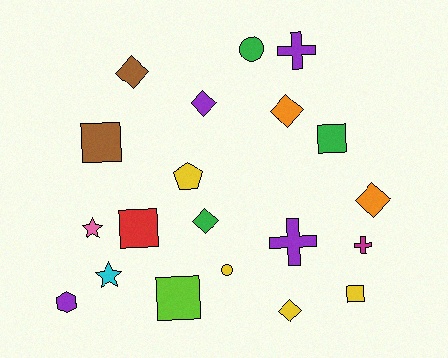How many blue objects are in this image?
There are no blue objects.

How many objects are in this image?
There are 20 objects.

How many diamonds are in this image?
There are 6 diamonds.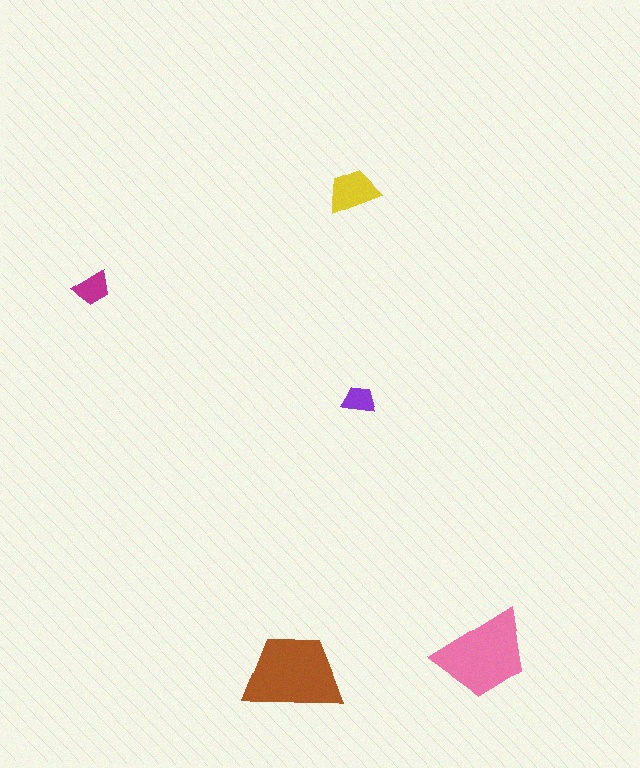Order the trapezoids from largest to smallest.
the brown one, the pink one, the yellow one, the magenta one, the purple one.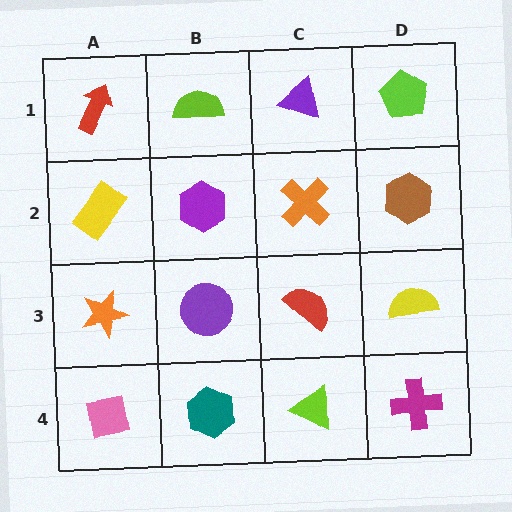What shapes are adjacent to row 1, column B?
A purple hexagon (row 2, column B), a red arrow (row 1, column A), a purple triangle (row 1, column C).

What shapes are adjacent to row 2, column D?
A lime pentagon (row 1, column D), a yellow semicircle (row 3, column D), an orange cross (row 2, column C).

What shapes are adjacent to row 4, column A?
An orange star (row 3, column A), a teal hexagon (row 4, column B).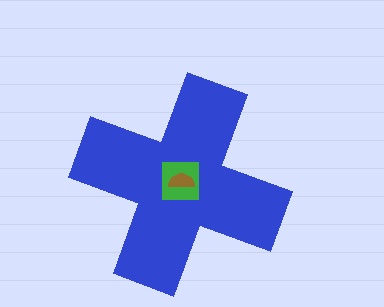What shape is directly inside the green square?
The brown semicircle.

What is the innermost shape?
The brown semicircle.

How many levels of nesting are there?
3.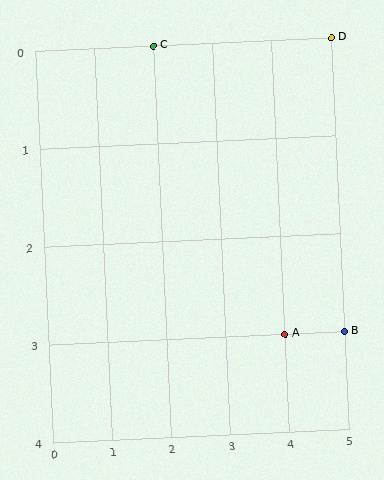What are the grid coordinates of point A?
Point A is at grid coordinates (4, 3).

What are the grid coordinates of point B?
Point B is at grid coordinates (5, 3).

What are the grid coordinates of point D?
Point D is at grid coordinates (5, 0).